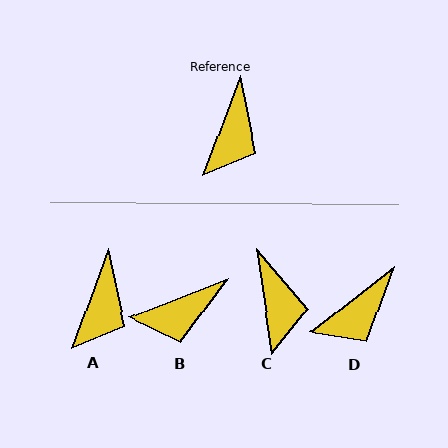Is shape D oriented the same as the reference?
No, it is off by about 32 degrees.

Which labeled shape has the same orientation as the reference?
A.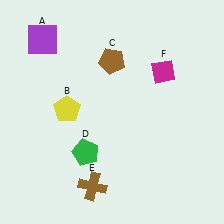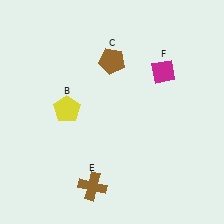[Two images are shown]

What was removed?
The purple square (A), the green pentagon (D) were removed in Image 2.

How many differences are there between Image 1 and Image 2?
There are 2 differences between the two images.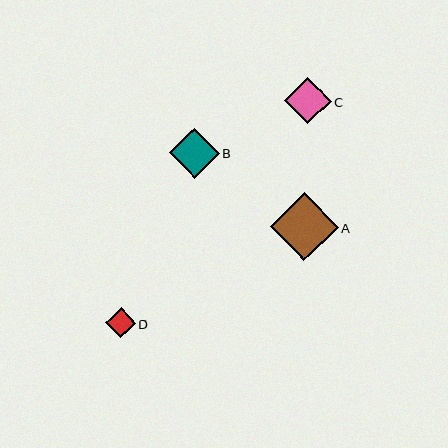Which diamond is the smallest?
Diamond D is the smallest with a size of approximately 30 pixels.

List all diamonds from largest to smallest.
From largest to smallest: A, B, C, D.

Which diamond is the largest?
Diamond A is the largest with a size of approximately 67 pixels.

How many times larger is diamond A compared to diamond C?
Diamond A is approximately 1.5 times the size of diamond C.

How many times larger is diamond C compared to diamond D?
Diamond C is approximately 1.6 times the size of diamond D.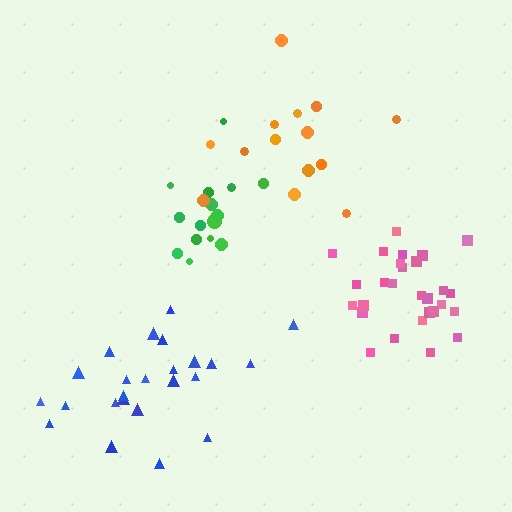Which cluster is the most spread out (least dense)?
Blue.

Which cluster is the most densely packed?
Pink.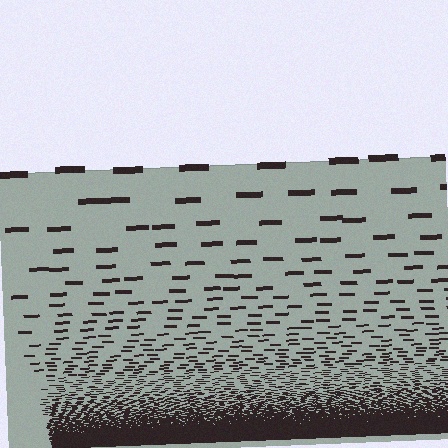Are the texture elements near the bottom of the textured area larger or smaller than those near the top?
Smaller. The gradient is inverted — elements near the bottom are smaller and denser.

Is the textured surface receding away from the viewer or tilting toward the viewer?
The surface appears to tilt toward the viewer. Texture elements get larger and sparser toward the top.